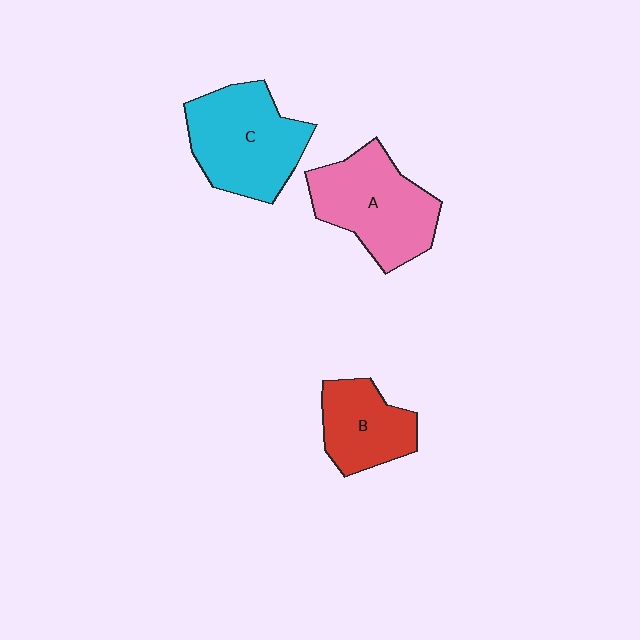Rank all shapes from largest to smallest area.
From largest to smallest: C (cyan), A (pink), B (red).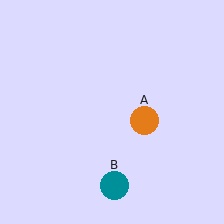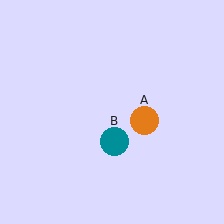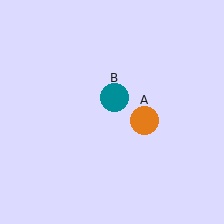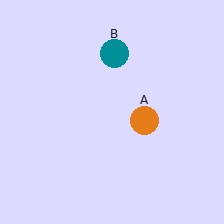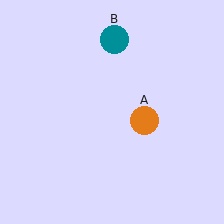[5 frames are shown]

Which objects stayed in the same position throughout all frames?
Orange circle (object A) remained stationary.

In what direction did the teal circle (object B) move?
The teal circle (object B) moved up.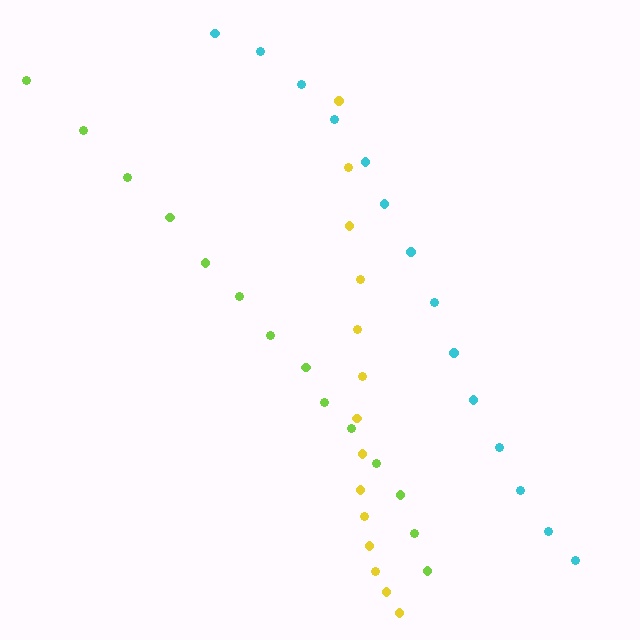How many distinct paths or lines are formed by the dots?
There are 3 distinct paths.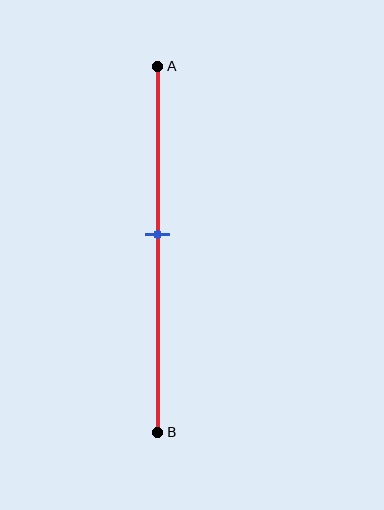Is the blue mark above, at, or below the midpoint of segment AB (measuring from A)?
The blue mark is above the midpoint of segment AB.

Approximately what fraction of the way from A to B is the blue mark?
The blue mark is approximately 45% of the way from A to B.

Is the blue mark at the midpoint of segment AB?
No, the mark is at about 45% from A, not at the 50% midpoint.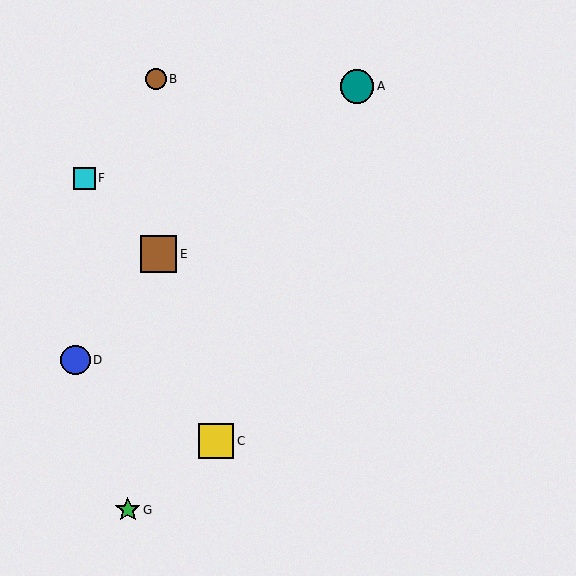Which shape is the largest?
The brown square (labeled E) is the largest.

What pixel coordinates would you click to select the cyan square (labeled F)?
Click at (84, 178) to select the cyan square F.